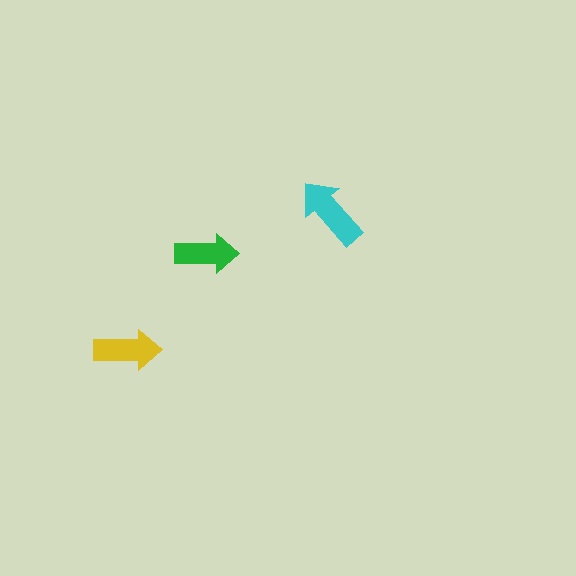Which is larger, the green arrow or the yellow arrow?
The yellow one.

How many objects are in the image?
There are 3 objects in the image.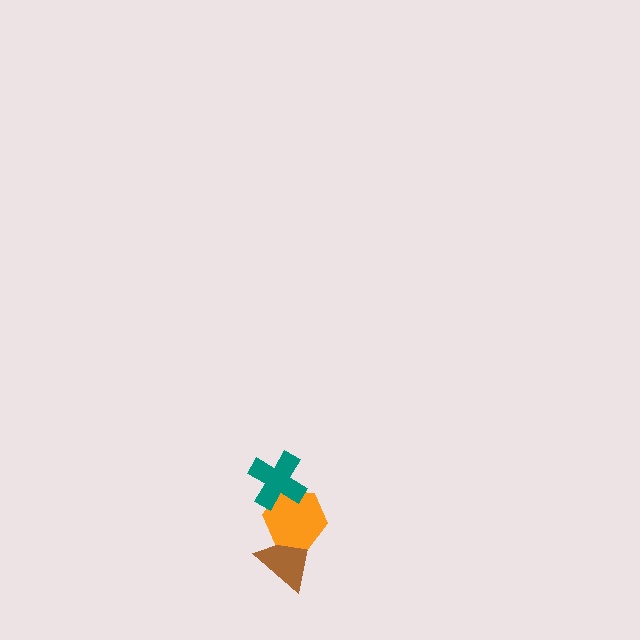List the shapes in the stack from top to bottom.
From top to bottom: the teal cross, the orange hexagon, the brown triangle.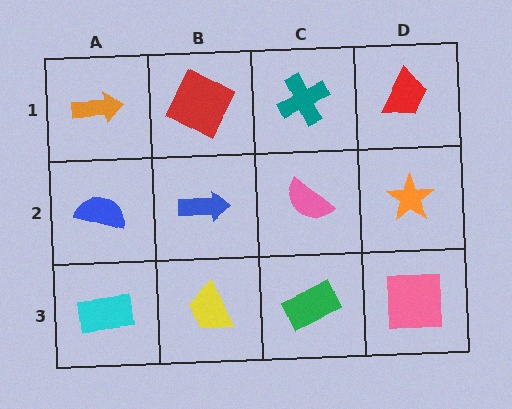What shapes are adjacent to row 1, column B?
A blue arrow (row 2, column B), an orange arrow (row 1, column A), a teal cross (row 1, column C).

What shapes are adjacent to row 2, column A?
An orange arrow (row 1, column A), a cyan rectangle (row 3, column A), a blue arrow (row 2, column B).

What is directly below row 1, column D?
An orange star.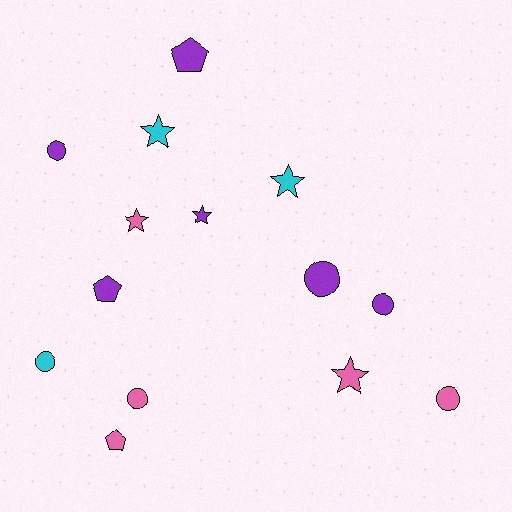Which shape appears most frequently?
Circle, with 6 objects.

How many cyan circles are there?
There is 1 cyan circle.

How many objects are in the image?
There are 14 objects.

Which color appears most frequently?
Purple, with 6 objects.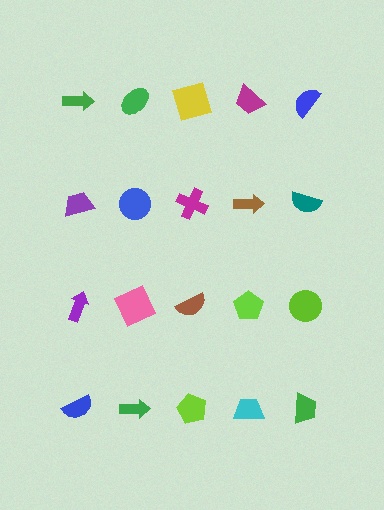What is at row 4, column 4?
A cyan trapezoid.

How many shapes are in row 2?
5 shapes.